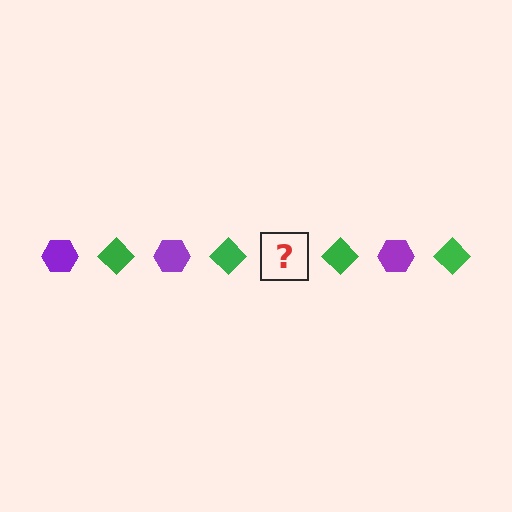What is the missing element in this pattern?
The missing element is a purple hexagon.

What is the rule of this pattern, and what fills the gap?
The rule is that the pattern alternates between purple hexagon and green diamond. The gap should be filled with a purple hexagon.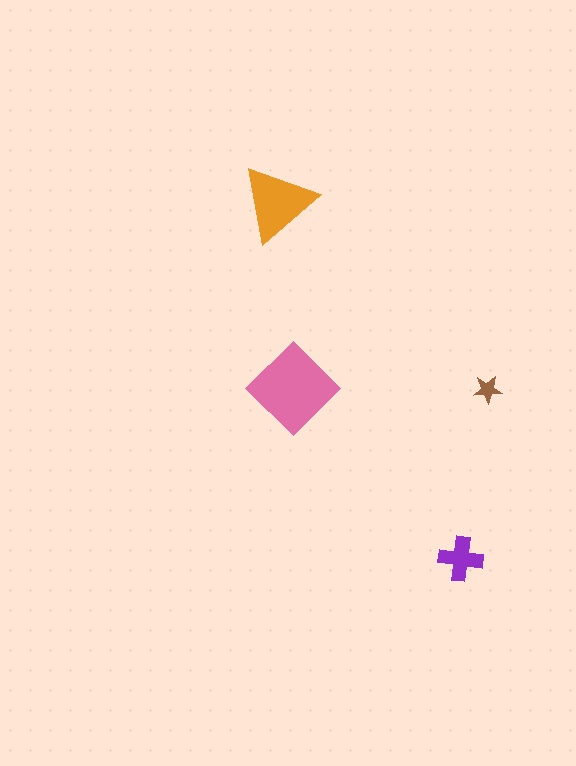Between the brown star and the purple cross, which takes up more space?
The purple cross.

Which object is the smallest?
The brown star.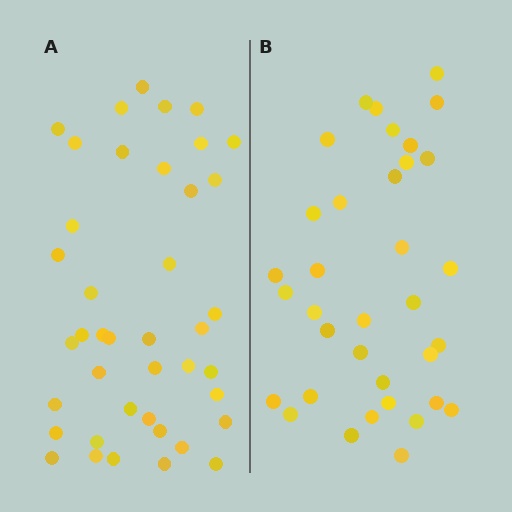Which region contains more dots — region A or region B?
Region A (the left region) has more dots.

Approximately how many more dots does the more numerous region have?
Region A has about 6 more dots than region B.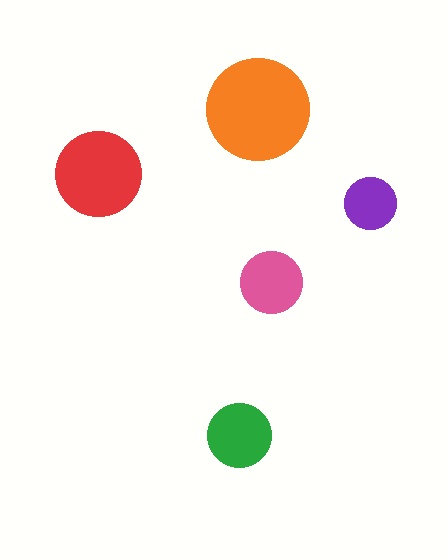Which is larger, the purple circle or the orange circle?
The orange one.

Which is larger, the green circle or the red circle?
The red one.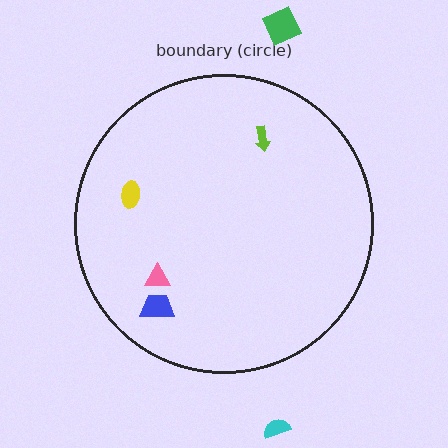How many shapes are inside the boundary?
4 inside, 2 outside.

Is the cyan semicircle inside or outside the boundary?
Outside.